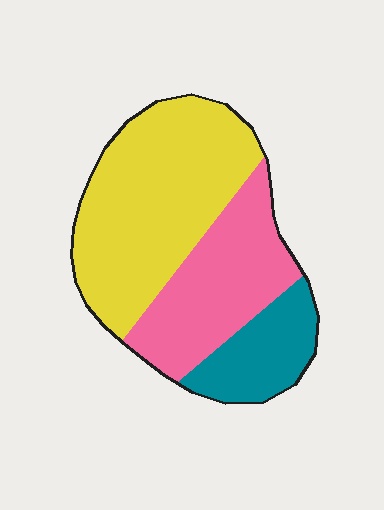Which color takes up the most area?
Yellow, at roughly 50%.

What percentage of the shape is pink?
Pink takes up about one third (1/3) of the shape.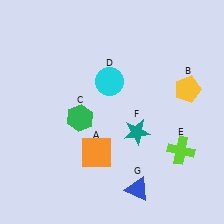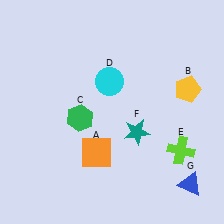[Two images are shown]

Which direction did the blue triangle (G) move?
The blue triangle (G) moved right.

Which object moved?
The blue triangle (G) moved right.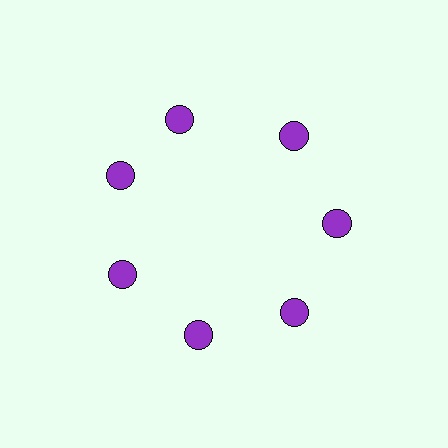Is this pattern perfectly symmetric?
No. The 7 purple circles are arranged in a ring, but one element near the 12 o'clock position is rotated out of alignment along the ring, breaking the 7-fold rotational symmetry.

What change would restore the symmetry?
The symmetry would be restored by rotating it back into even spacing with its neighbors so that all 7 circles sit at equal angles and equal distance from the center.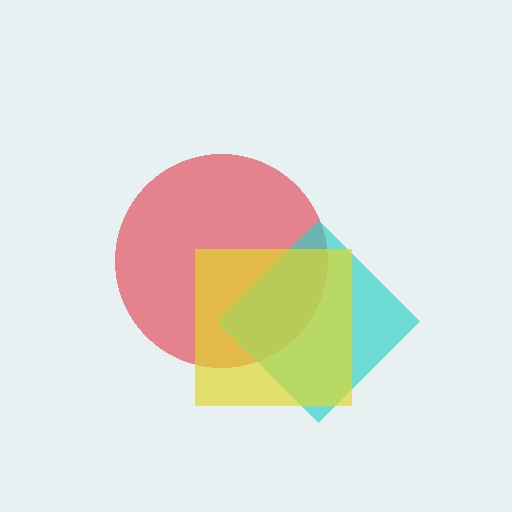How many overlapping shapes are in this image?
There are 3 overlapping shapes in the image.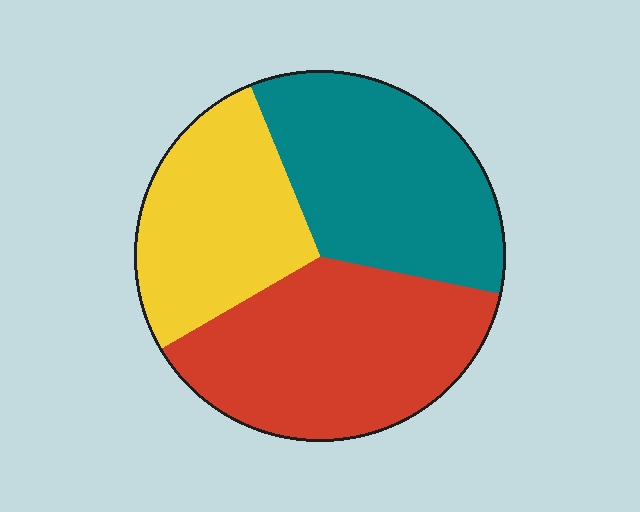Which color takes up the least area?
Yellow, at roughly 25%.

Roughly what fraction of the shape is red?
Red takes up about three eighths (3/8) of the shape.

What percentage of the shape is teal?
Teal takes up between a quarter and a half of the shape.